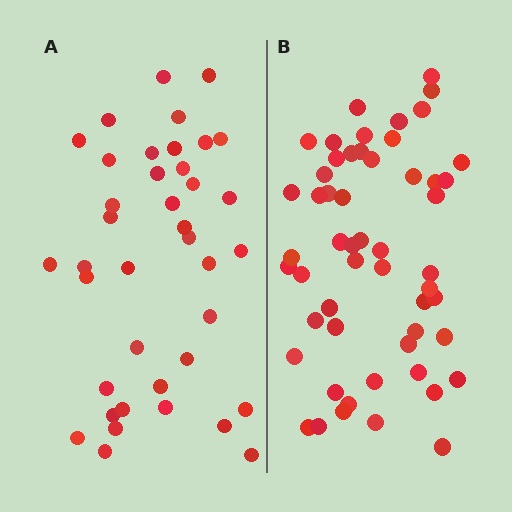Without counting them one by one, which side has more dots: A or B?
Region B (the right region) has more dots.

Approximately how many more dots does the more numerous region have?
Region B has approximately 15 more dots than region A.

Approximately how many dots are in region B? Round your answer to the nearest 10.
About 50 dots. (The exact count is 54, which rounds to 50.)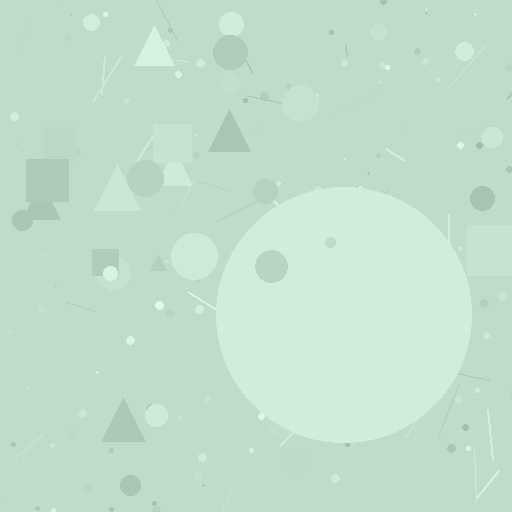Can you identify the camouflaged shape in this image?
The camouflaged shape is a circle.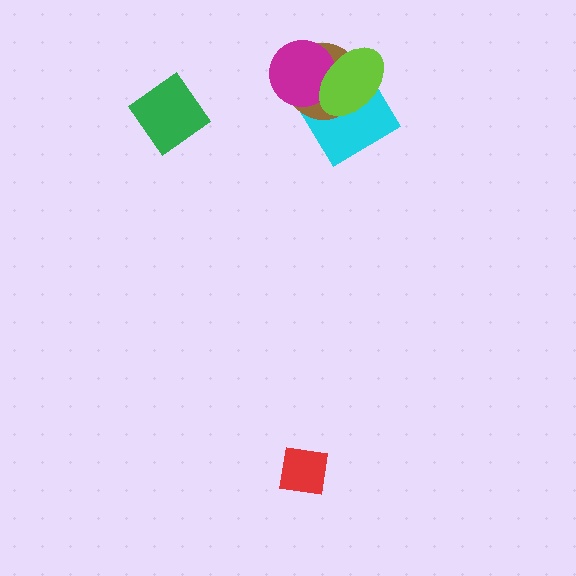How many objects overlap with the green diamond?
0 objects overlap with the green diamond.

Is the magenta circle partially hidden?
Yes, it is partially covered by another shape.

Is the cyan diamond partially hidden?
Yes, it is partially covered by another shape.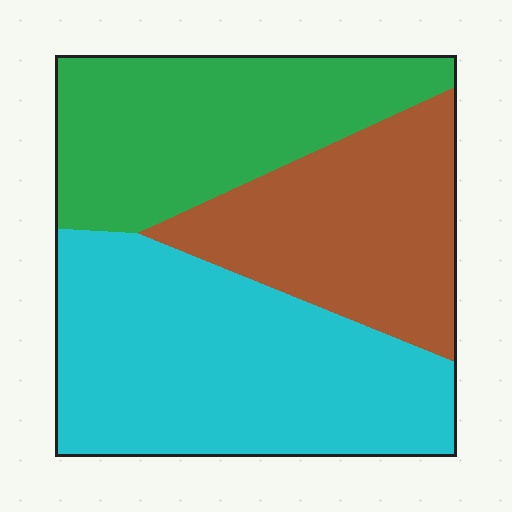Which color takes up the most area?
Cyan, at roughly 45%.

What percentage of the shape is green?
Green covers around 30% of the shape.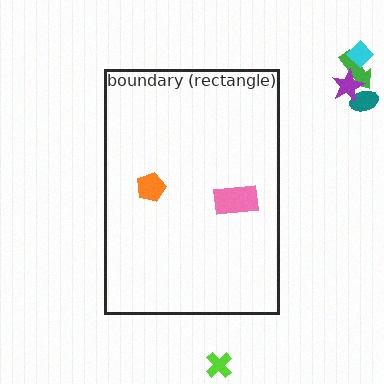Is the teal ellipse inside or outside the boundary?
Outside.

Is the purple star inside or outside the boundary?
Outside.